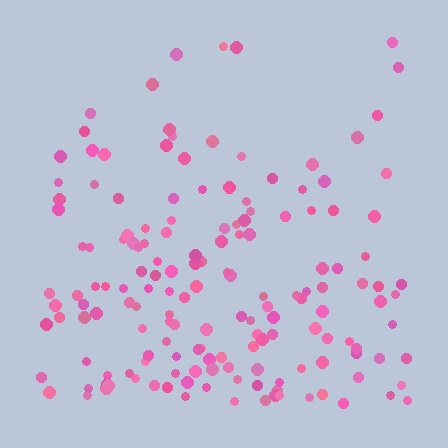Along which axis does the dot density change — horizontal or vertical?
Vertical.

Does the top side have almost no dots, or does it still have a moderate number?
Still a moderate number, just noticeably fewer than the bottom.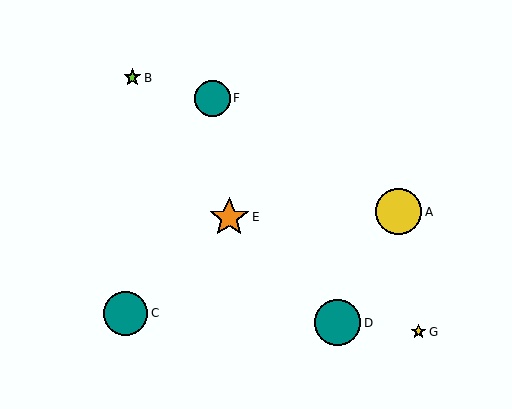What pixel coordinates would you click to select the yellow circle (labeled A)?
Click at (399, 212) to select the yellow circle A.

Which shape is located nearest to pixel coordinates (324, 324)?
The teal circle (labeled D) at (338, 323) is nearest to that location.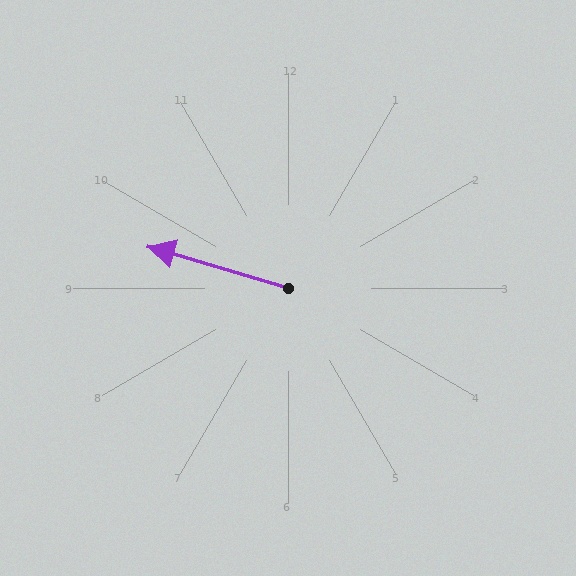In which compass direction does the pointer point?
West.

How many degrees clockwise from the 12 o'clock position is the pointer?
Approximately 287 degrees.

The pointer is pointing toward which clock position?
Roughly 10 o'clock.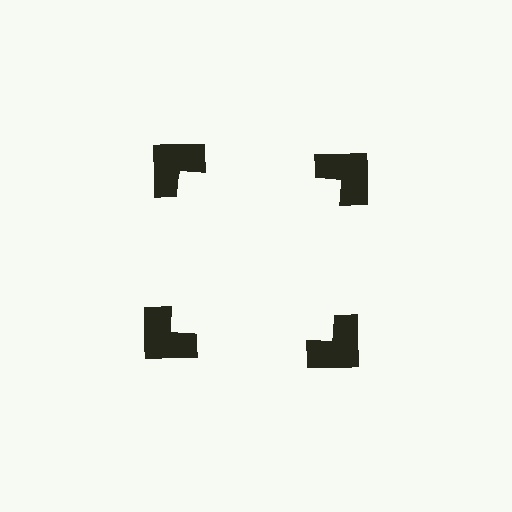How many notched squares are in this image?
There are 4 — one at each vertex of the illusory square.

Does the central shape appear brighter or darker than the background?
It typically appears slightly brighter than the background, even though no actual brightness change is drawn.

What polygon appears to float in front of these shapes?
An illusory square — its edges are inferred from the aligned wedge cuts in the notched squares, not physically drawn.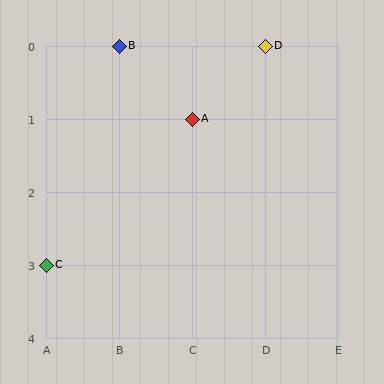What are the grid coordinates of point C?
Point C is at grid coordinates (A, 3).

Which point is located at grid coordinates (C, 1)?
Point A is at (C, 1).